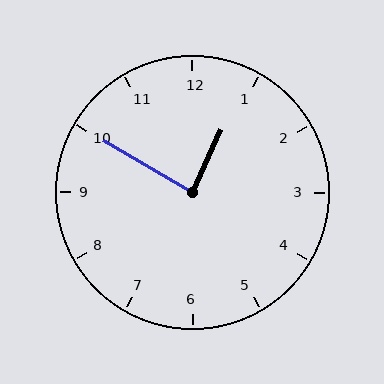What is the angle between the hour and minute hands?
Approximately 85 degrees.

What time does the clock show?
12:50.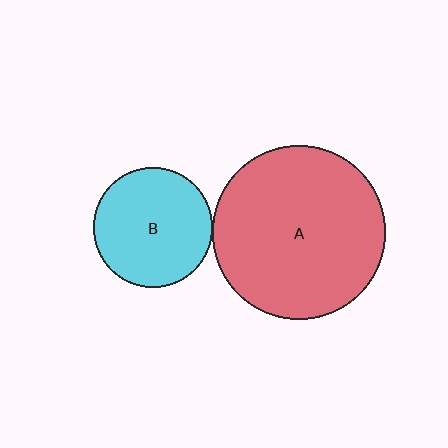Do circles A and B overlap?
Yes.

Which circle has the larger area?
Circle A (red).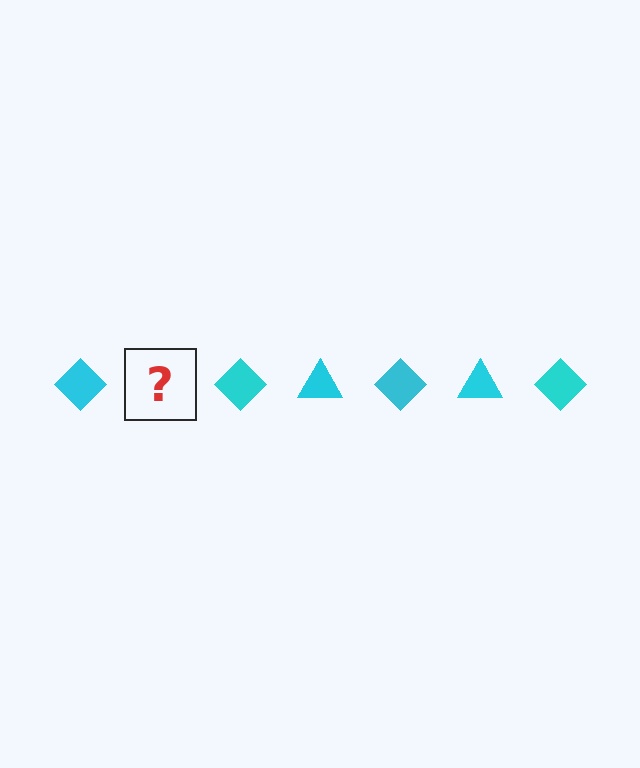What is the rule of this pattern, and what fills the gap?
The rule is that the pattern cycles through diamond, triangle shapes in cyan. The gap should be filled with a cyan triangle.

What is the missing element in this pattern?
The missing element is a cyan triangle.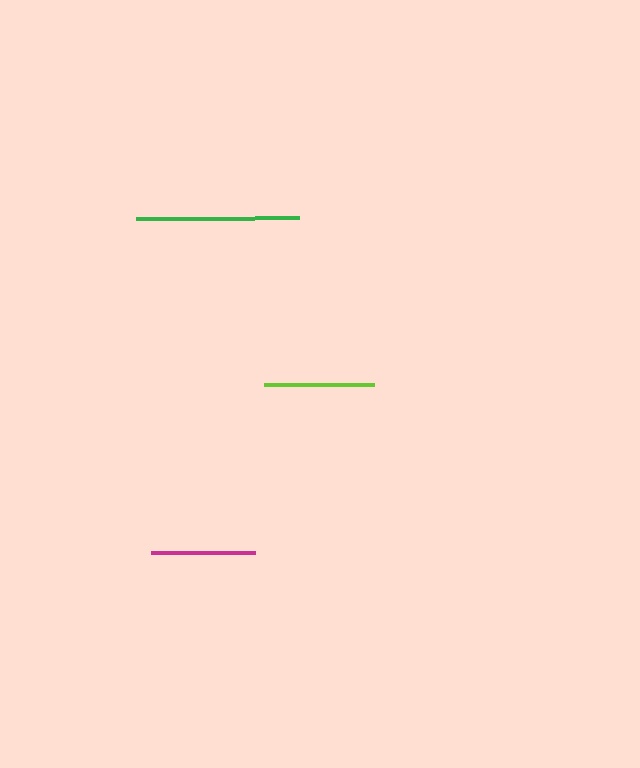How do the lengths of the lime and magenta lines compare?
The lime and magenta lines are approximately the same length.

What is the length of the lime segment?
The lime segment is approximately 110 pixels long.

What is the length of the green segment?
The green segment is approximately 163 pixels long.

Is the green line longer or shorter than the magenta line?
The green line is longer than the magenta line.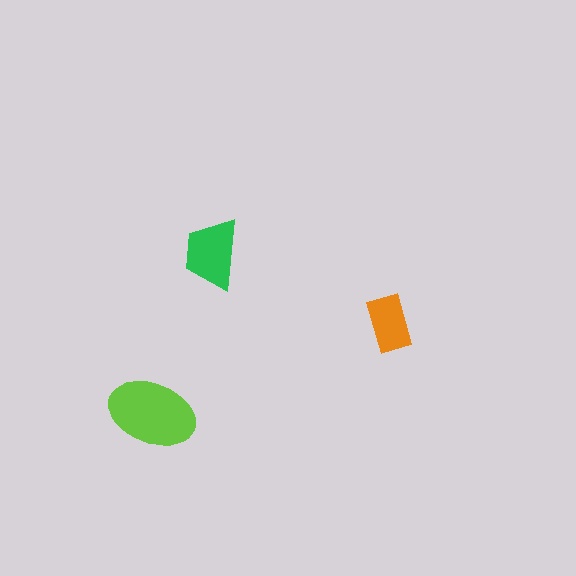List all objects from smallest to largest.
The orange rectangle, the green trapezoid, the lime ellipse.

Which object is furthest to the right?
The orange rectangle is rightmost.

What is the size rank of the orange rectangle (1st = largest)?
3rd.